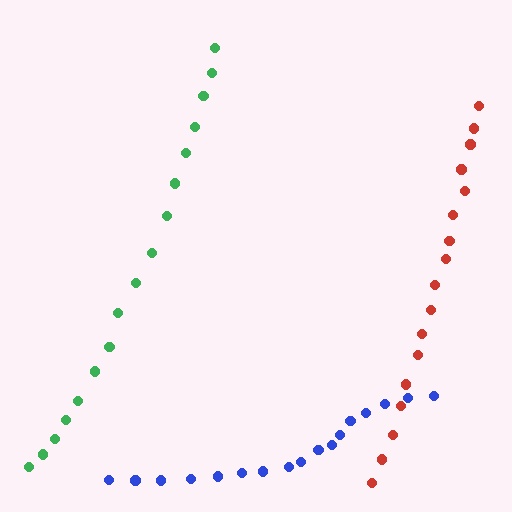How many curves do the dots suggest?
There are 3 distinct paths.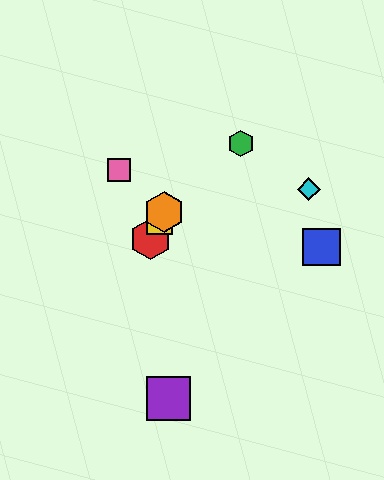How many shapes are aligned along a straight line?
3 shapes (the red hexagon, the yellow square, the orange hexagon) are aligned along a straight line.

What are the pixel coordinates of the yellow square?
The yellow square is at (159, 222).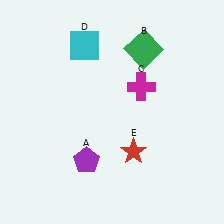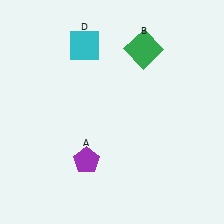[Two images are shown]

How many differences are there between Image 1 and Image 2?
There are 2 differences between the two images.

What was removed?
The magenta cross (C), the red star (E) were removed in Image 2.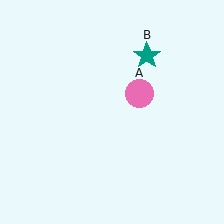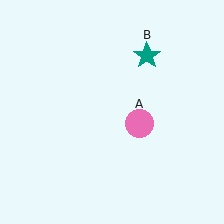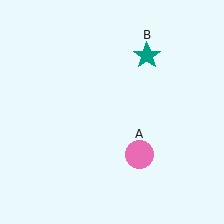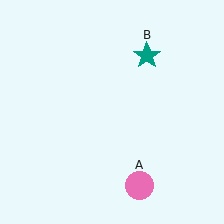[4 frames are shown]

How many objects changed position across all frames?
1 object changed position: pink circle (object A).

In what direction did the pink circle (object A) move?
The pink circle (object A) moved down.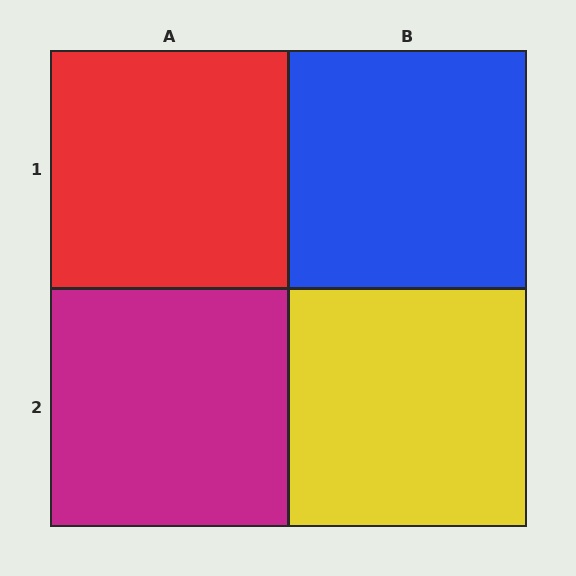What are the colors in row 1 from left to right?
Red, blue.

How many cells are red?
1 cell is red.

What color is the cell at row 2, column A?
Magenta.